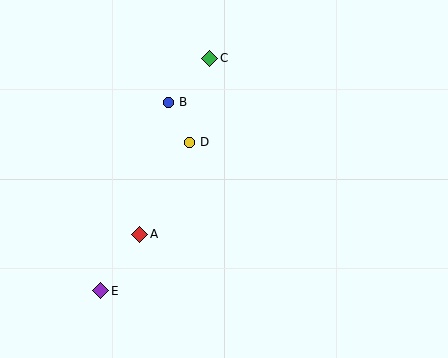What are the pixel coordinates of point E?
Point E is at (101, 291).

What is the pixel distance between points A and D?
The distance between A and D is 105 pixels.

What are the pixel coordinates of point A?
Point A is at (140, 234).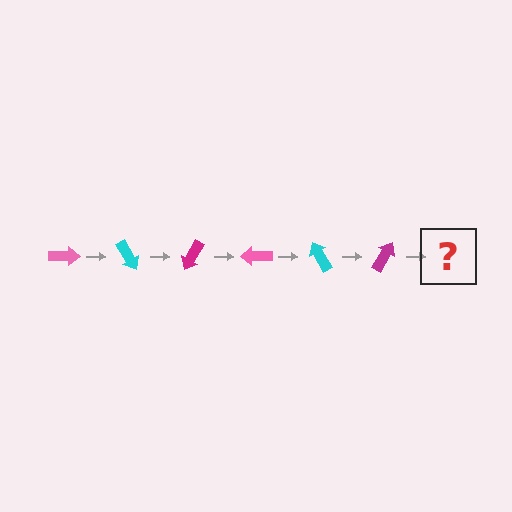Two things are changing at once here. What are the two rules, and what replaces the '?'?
The two rules are that it rotates 60 degrees each step and the color cycles through pink, cyan, and magenta. The '?' should be a pink arrow, rotated 360 degrees from the start.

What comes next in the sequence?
The next element should be a pink arrow, rotated 360 degrees from the start.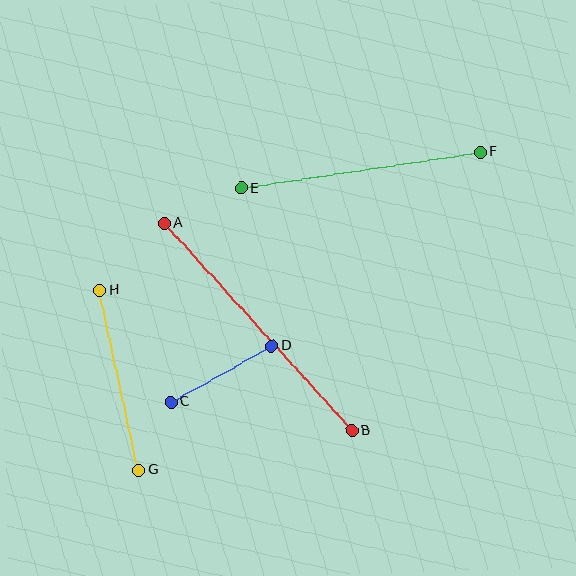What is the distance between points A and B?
The distance is approximately 280 pixels.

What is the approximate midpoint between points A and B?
The midpoint is at approximately (258, 327) pixels.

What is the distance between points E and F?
The distance is approximately 242 pixels.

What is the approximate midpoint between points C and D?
The midpoint is at approximately (221, 374) pixels.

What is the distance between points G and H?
The distance is approximately 184 pixels.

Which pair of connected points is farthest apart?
Points A and B are farthest apart.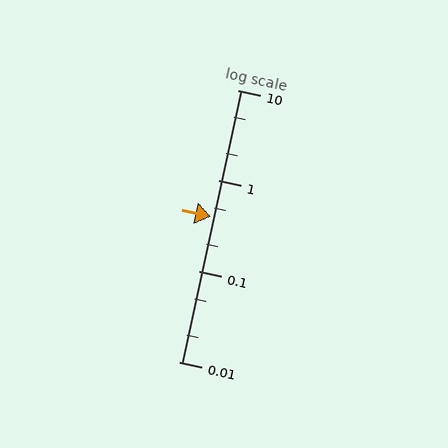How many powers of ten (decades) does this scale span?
The scale spans 3 decades, from 0.01 to 10.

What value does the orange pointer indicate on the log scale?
The pointer indicates approximately 0.4.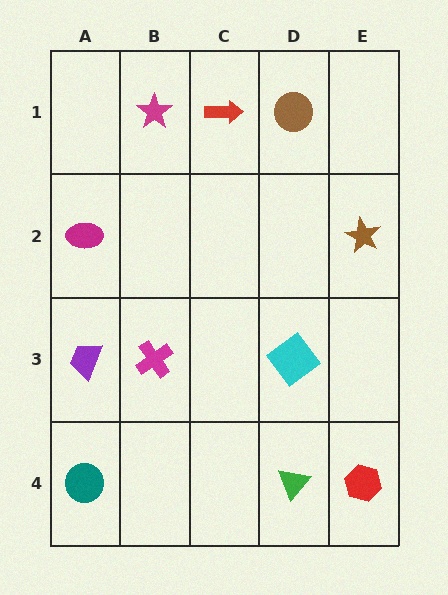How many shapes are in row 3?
3 shapes.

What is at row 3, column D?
A cyan diamond.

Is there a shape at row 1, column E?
No, that cell is empty.